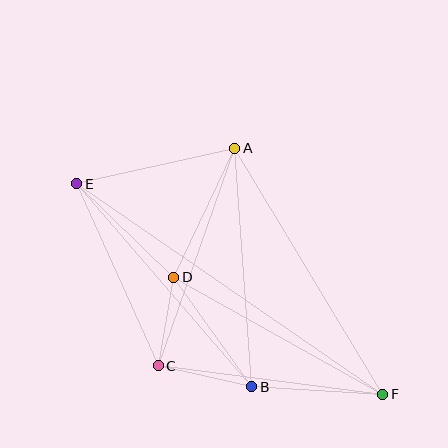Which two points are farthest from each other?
Points E and F are farthest from each other.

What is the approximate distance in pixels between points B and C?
The distance between B and C is approximately 96 pixels.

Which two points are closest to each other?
Points C and D are closest to each other.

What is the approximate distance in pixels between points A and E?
The distance between A and E is approximately 162 pixels.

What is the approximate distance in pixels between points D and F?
The distance between D and F is approximately 239 pixels.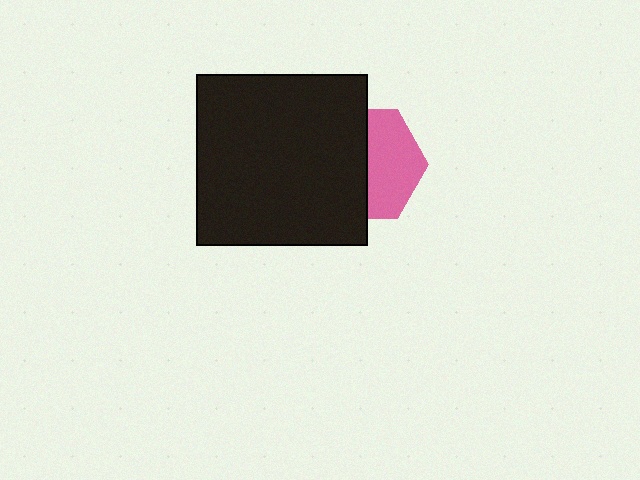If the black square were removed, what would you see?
You would see the complete pink hexagon.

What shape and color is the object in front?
The object in front is a black square.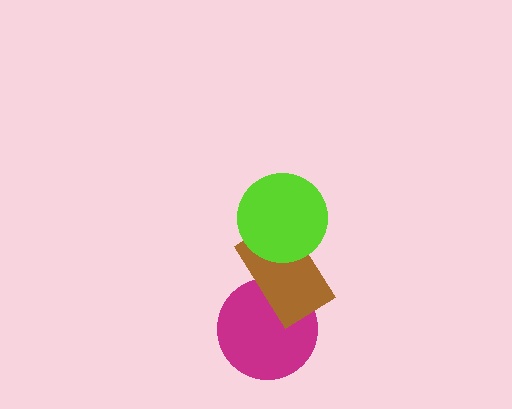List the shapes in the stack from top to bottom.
From top to bottom: the lime circle, the brown rectangle, the magenta circle.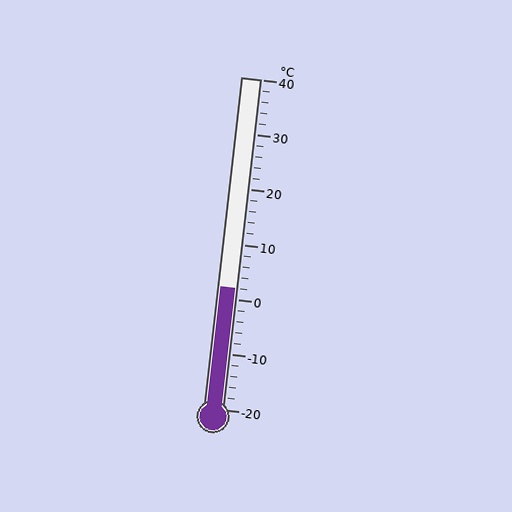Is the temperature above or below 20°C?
The temperature is below 20°C.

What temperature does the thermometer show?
The thermometer shows approximately 2°C.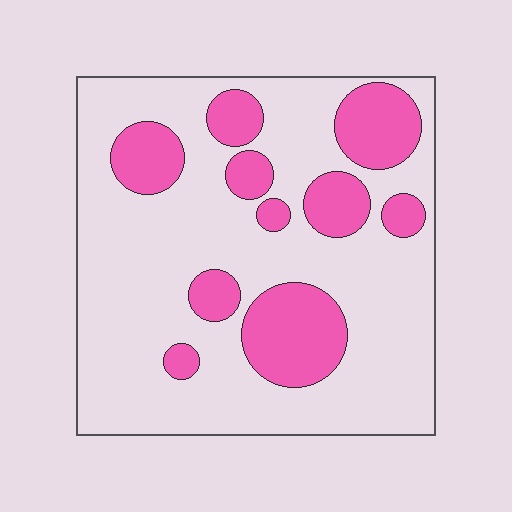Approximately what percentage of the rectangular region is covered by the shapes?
Approximately 25%.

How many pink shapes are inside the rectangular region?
10.